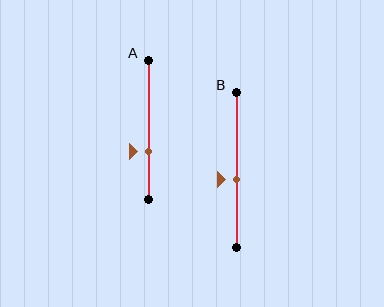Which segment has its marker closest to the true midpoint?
Segment B has its marker closest to the true midpoint.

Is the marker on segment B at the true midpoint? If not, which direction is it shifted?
No, the marker on segment B is shifted downward by about 7% of the segment length.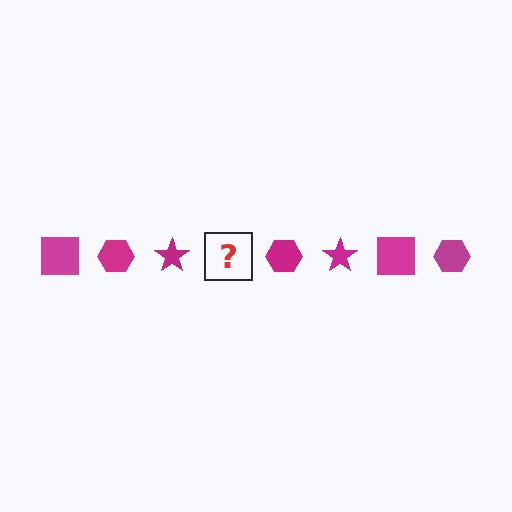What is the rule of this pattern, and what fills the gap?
The rule is that the pattern cycles through square, hexagon, star shapes in magenta. The gap should be filled with a magenta square.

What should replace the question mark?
The question mark should be replaced with a magenta square.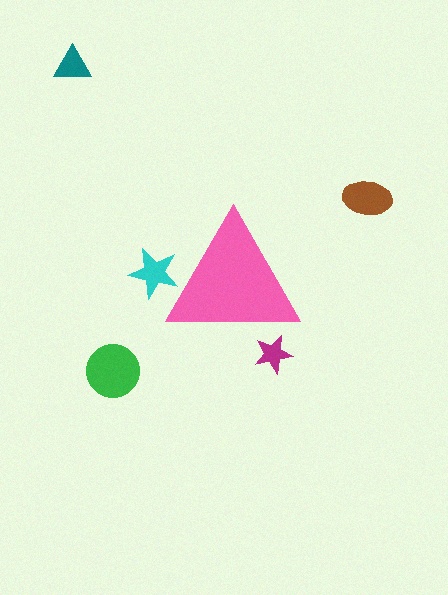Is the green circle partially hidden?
No, the green circle is fully visible.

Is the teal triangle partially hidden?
No, the teal triangle is fully visible.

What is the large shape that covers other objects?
A pink triangle.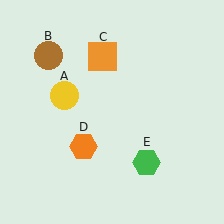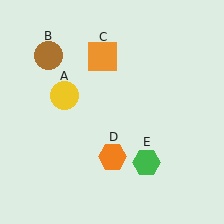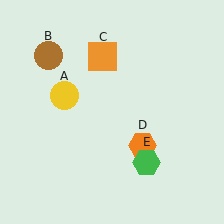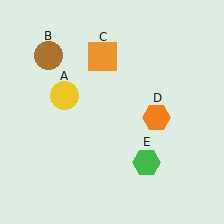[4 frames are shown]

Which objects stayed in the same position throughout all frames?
Yellow circle (object A) and brown circle (object B) and orange square (object C) and green hexagon (object E) remained stationary.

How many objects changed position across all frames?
1 object changed position: orange hexagon (object D).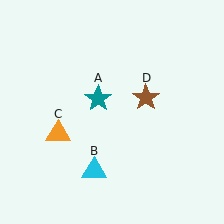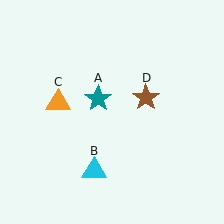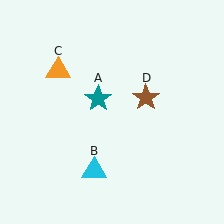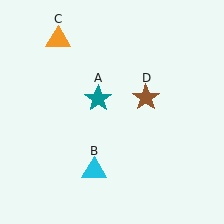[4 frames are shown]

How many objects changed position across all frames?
1 object changed position: orange triangle (object C).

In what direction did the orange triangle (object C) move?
The orange triangle (object C) moved up.